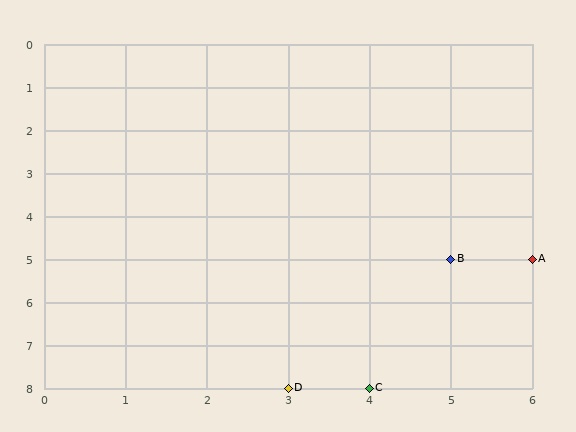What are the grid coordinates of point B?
Point B is at grid coordinates (5, 5).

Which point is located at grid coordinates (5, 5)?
Point B is at (5, 5).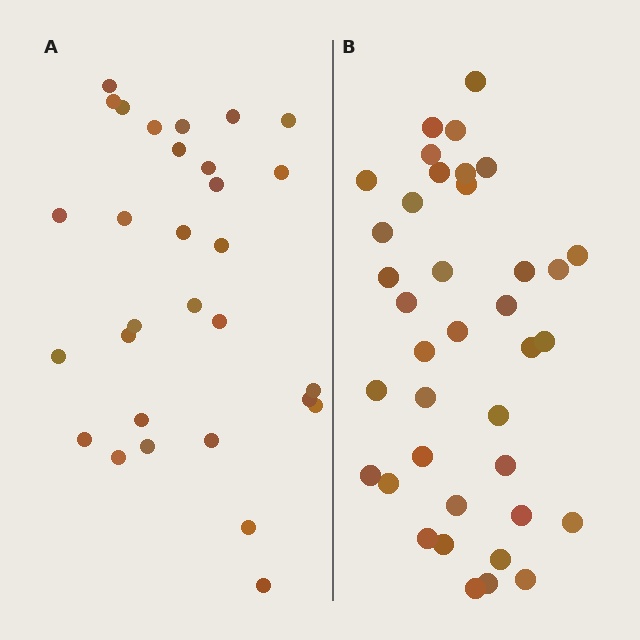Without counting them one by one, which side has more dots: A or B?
Region B (the right region) has more dots.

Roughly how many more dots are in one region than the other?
Region B has roughly 8 or so more dots than region A.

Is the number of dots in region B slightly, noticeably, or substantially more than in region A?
Region B has noticeably more, but not dramatically so. The ratio is roughly 1.3 to 1.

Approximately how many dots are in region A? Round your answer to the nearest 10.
About 30 dots.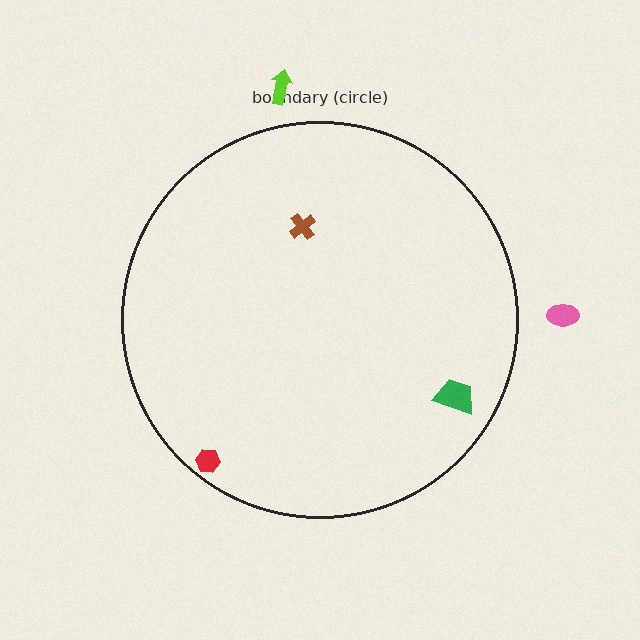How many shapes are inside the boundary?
3 inside, 2 outside.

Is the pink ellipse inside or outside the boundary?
Outside.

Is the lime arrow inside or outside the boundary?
Outside.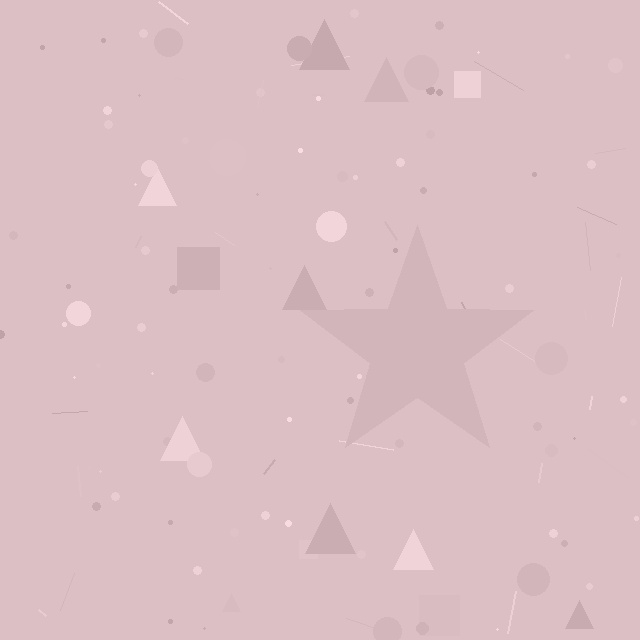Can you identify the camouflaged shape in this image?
The camouflaged shape is a star.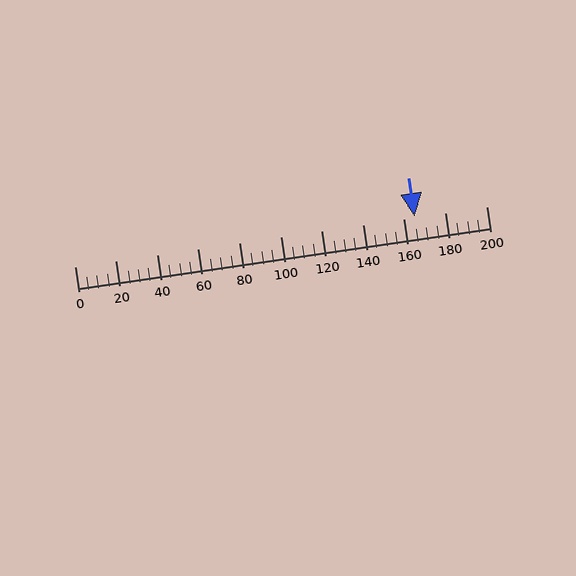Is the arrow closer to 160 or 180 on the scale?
The arrow is closer to 160.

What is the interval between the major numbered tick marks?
The major tick marks are spaced 20 units apart.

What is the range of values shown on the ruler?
The ruler shows values from 0 to 200.